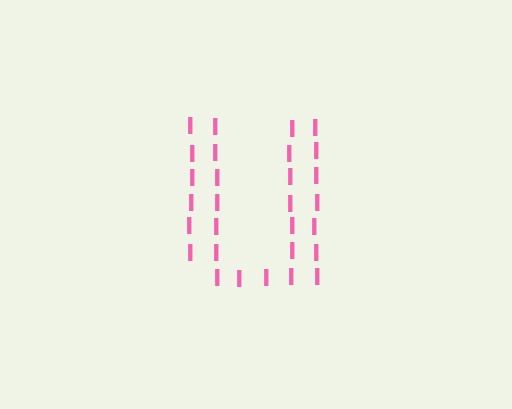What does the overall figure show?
The overall figure shows the letter U.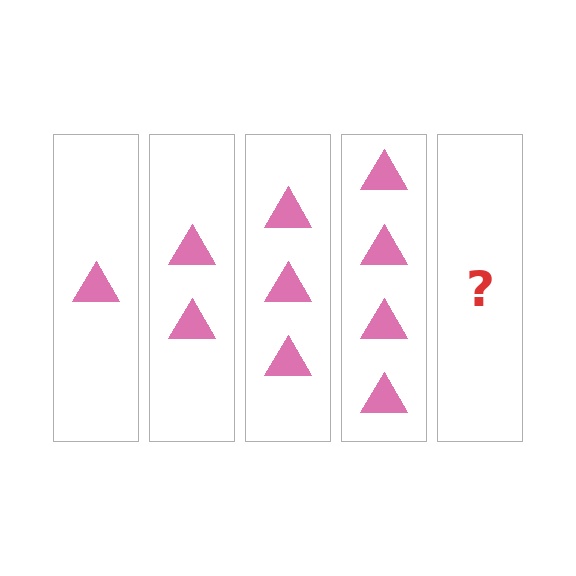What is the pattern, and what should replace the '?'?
The pattern is that each step adds one more triangle. The '?' should be 5 triangles.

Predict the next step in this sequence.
The next step is 5 triangles.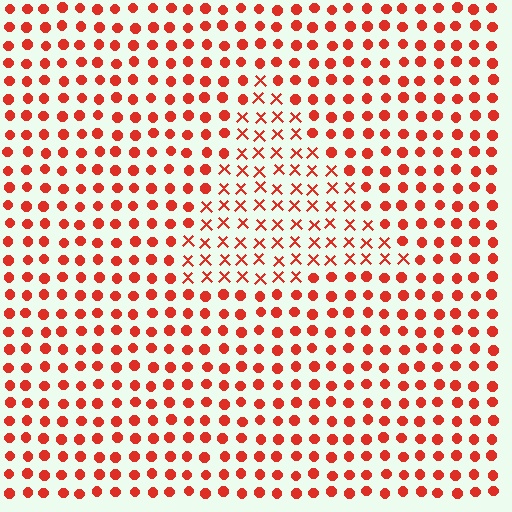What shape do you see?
I see a triangle.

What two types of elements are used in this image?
The image uses X marks inside the triangle region and circles outside it.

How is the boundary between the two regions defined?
The boundary is defined by a change in element shape: X marks inside vs. circles outside. All elements share the same color and spacing.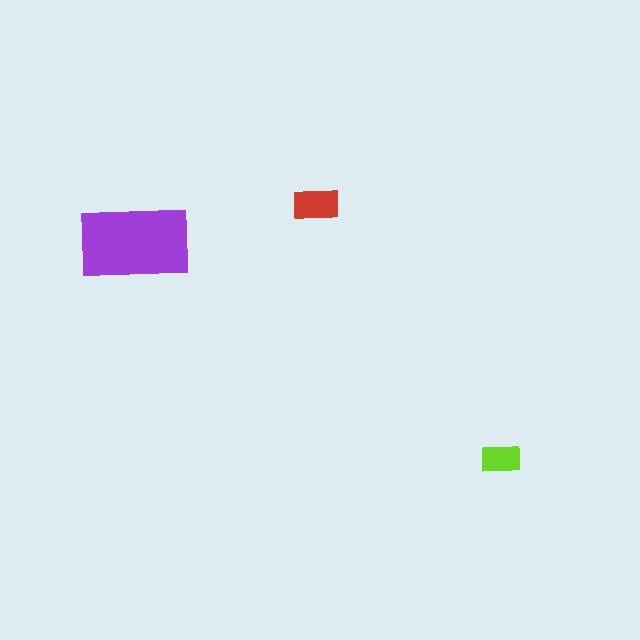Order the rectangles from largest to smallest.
the purple one, the red one, the lime one.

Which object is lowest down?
The lime rectangle is bottommost.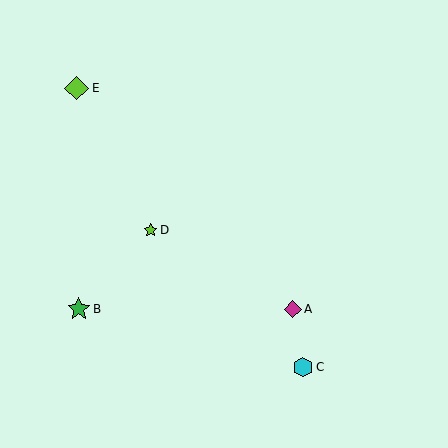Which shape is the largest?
The lime diamond (labeled E) is the largest.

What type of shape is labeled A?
Shape A is a magenta diamond.